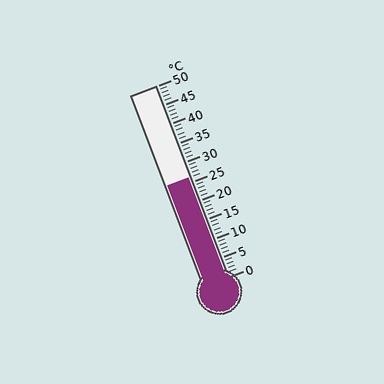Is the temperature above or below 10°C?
The temperature is above 10°C.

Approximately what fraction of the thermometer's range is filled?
The thermometer is filled to approximately 50% of its range.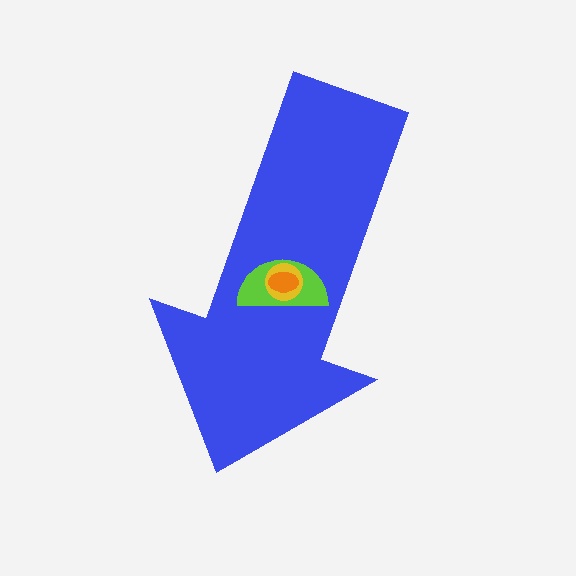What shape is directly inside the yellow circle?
The orange ellipse.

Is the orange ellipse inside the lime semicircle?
Yes.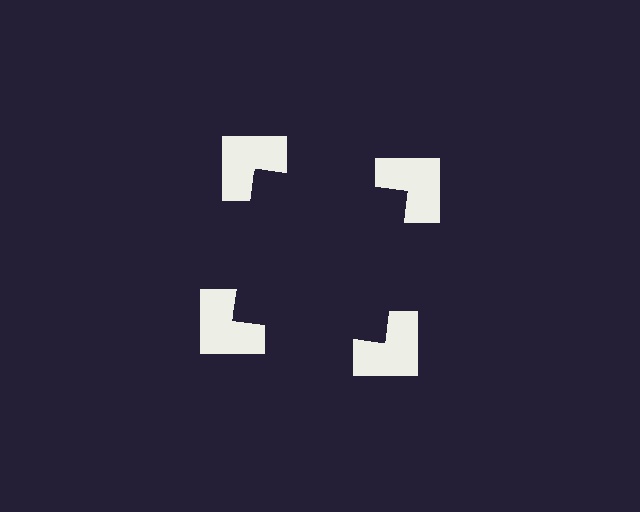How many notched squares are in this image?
There are 4 — one at each vertex of the illusory square.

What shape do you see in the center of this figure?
An illusory square — its edges are inferred from the aligned wedge cuts in the notched squares, not physically drawn.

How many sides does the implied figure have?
4 sides.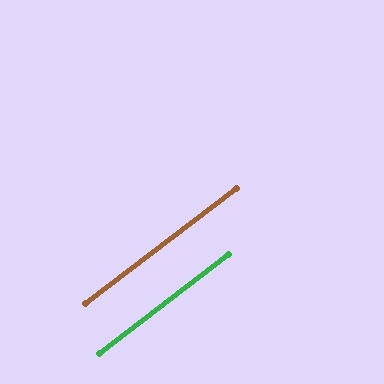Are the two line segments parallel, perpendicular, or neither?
Parallel — their directions differ by only 0.0°.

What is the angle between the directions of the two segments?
Approximately 0 degrees.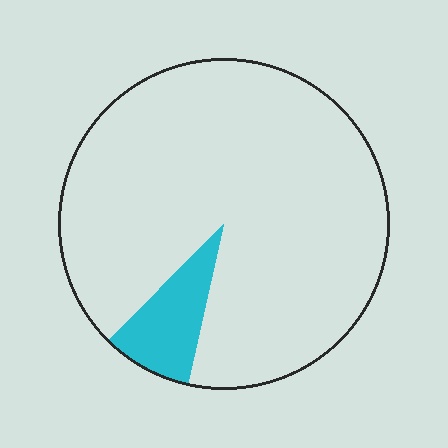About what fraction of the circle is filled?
About one tenth (1/10).